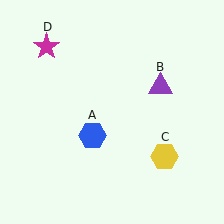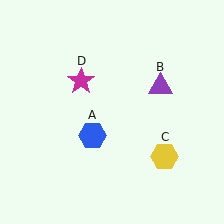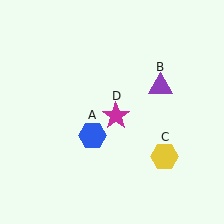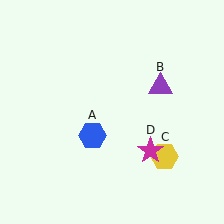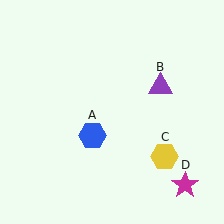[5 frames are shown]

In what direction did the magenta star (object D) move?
The magenta star (object D) moved down and to the right.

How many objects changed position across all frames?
1 object changed position: magenta star (object D).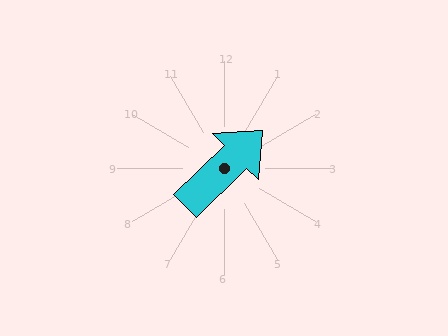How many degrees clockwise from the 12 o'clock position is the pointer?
Approximately 46 degrees.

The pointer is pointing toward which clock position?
Roughly 2 o'clock.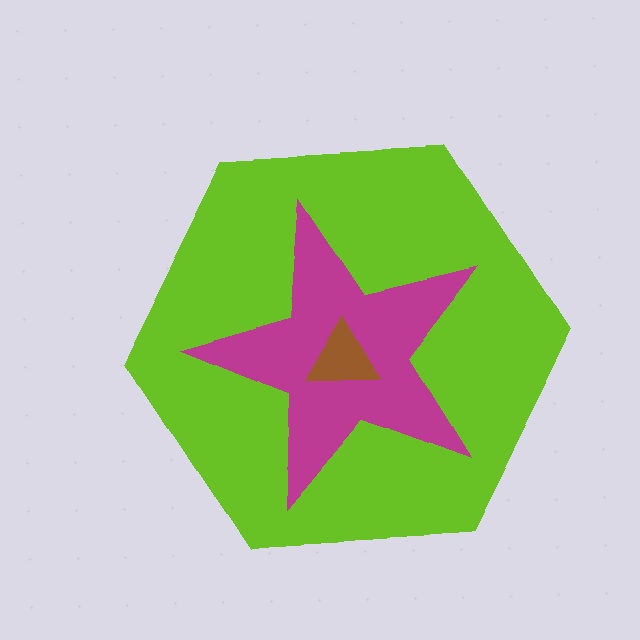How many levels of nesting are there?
3.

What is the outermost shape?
The lime hexagon.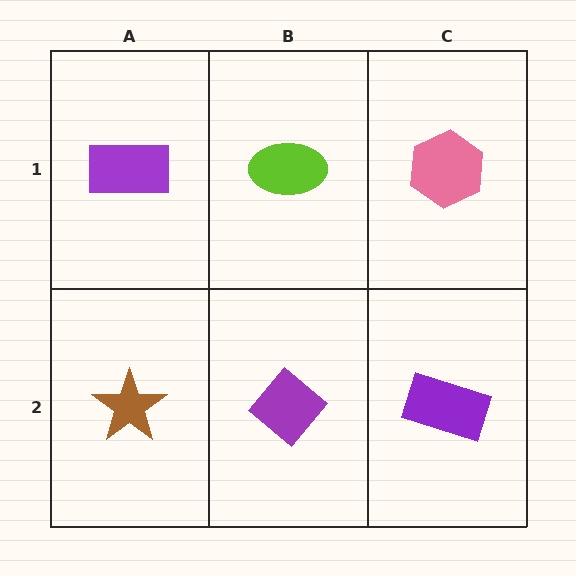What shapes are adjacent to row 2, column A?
A purple rectangle (row 1, column A), a purple diamond (row 2, column B).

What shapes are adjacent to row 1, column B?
A purple diamond (row 2, column B), a purple rectangle (row 1, column A), a pink hexagon (row 1, column C).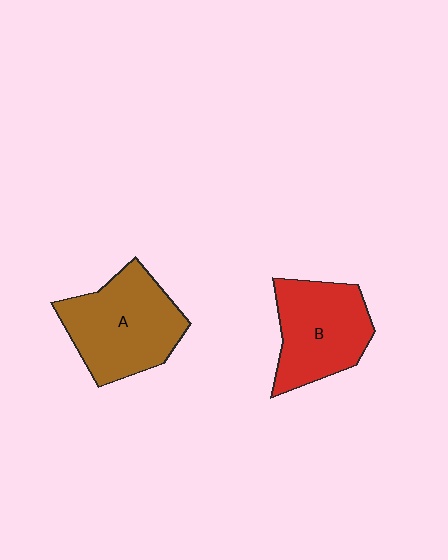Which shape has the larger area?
Shape A (brown).